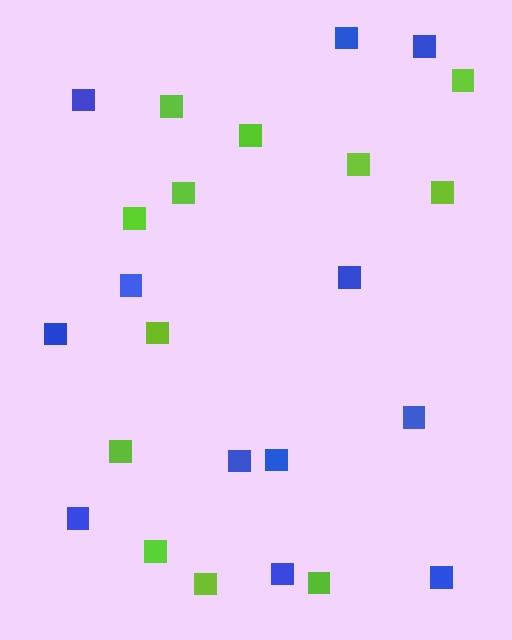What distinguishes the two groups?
There are 2 groups: one group of lime squares (12) and one group of blue squares (12).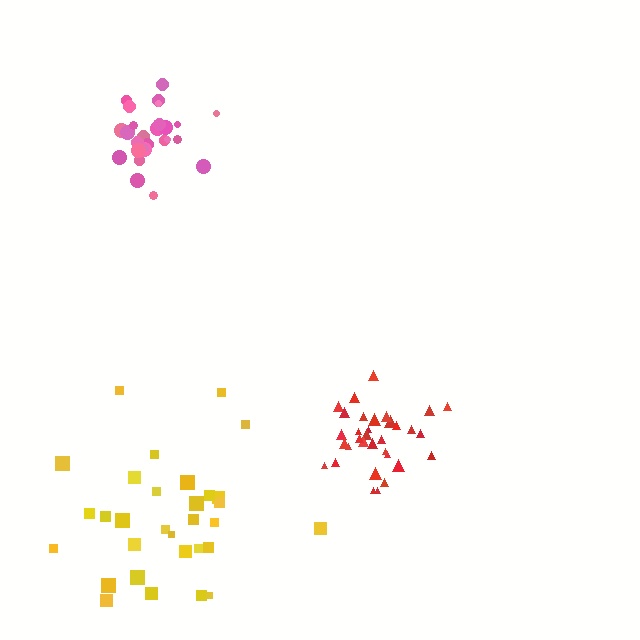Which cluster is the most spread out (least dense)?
Yellow.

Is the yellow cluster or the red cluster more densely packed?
Red.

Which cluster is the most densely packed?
Pink.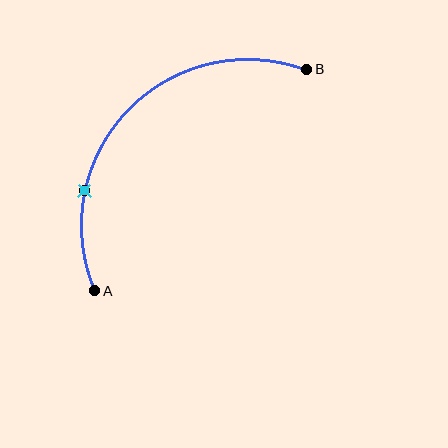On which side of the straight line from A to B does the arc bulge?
The arc bulges above and to the left of the straight line connecting A and B.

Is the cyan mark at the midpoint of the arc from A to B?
No. The cyan mark lies on the arc but is closer to endpoint A. The arc midpoint would be at the point on the curve equidistant along the arc from both A and B.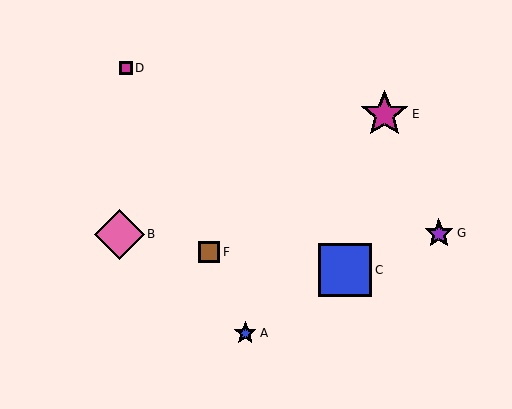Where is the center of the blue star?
The center of the blue star is at (245, 333).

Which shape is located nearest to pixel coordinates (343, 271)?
The blue square (labeled C) at (345, 270) is nearest to that location.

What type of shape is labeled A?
Shape A is a blue star.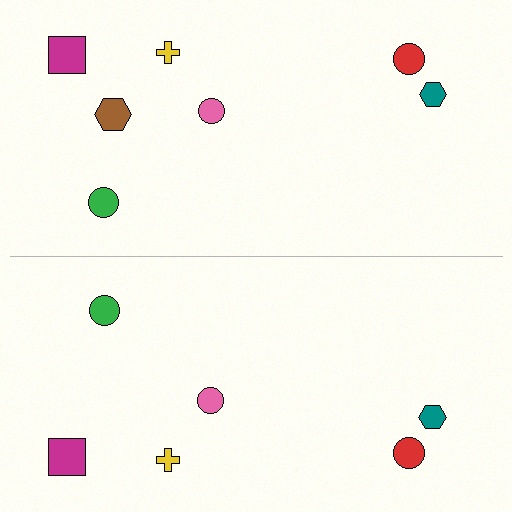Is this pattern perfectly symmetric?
No, the pattern is not perfectly symmetric. A brown hexagon is missing from the bottom side.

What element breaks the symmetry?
A brown hexagon is missing from the bottom side.